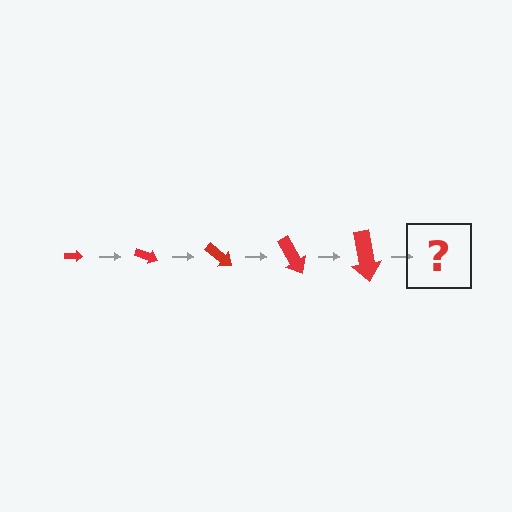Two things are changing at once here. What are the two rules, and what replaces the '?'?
The two rules are that the arrow grows larger each step and it rotates 20 degrees each step. The '?' should be an arrow, larger than the previous one and rotated 100 degrees from the start.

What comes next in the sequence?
The next element should be an arrow, larger than the previous one and rotated 100 degrees from the start.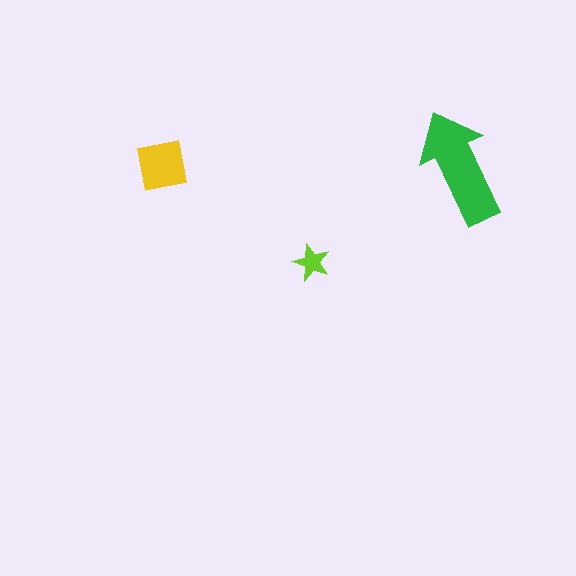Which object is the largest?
The green arrow.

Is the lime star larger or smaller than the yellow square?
Smaller.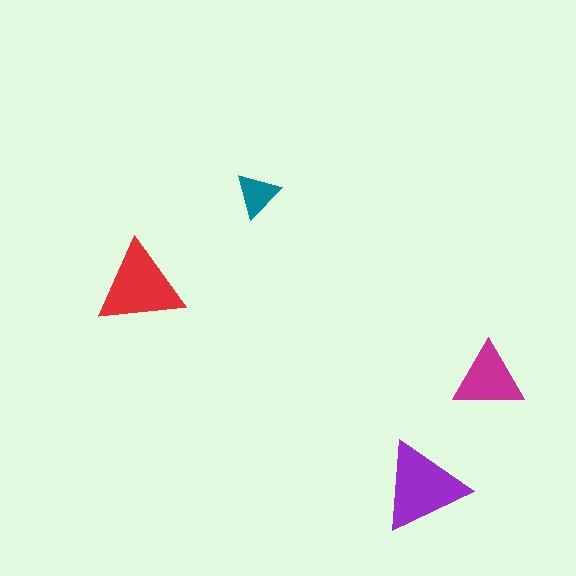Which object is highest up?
The teal triangle is topmost.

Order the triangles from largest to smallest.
the purple one, the red one, the magenta one, the teal one.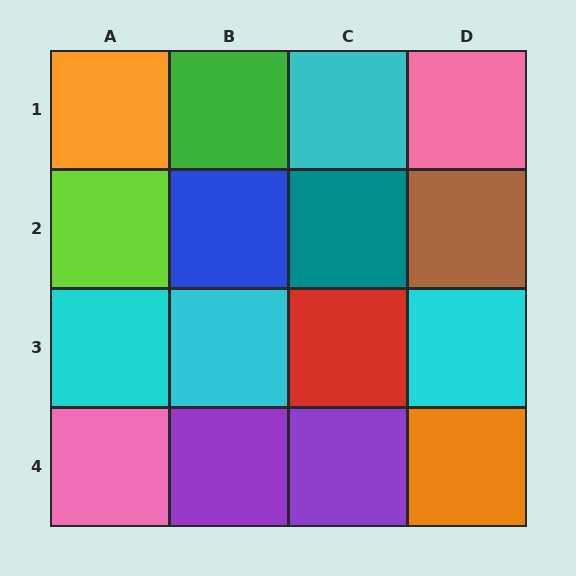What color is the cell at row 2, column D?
Brown.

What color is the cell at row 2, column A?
Lime.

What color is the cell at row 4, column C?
Purple.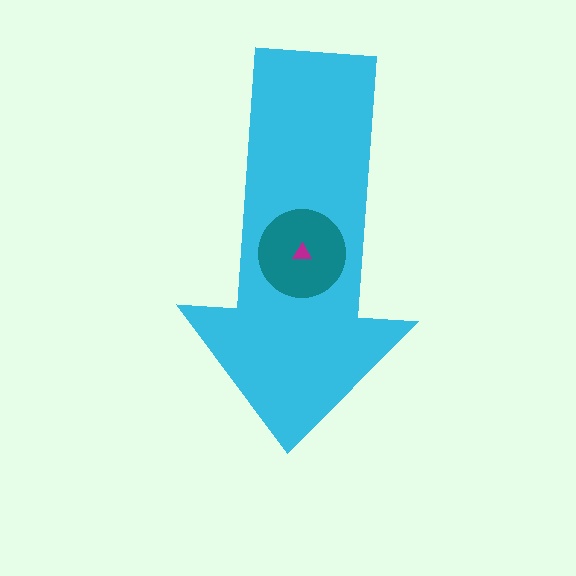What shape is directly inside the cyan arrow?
The teal circle.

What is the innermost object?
The magenta triangle.